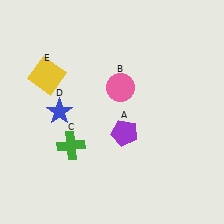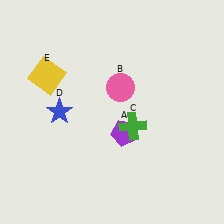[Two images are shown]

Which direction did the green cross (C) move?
The green cross (C) moved right.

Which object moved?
The green cross (C) moved right.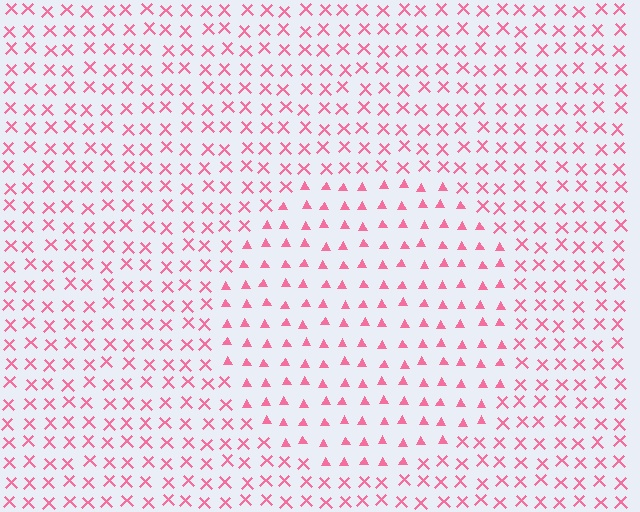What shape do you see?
I see a circle.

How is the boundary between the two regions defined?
The boundary is defined by a change in element shape: triangles inside vs. X marks outside. All elements share the same color and spacing.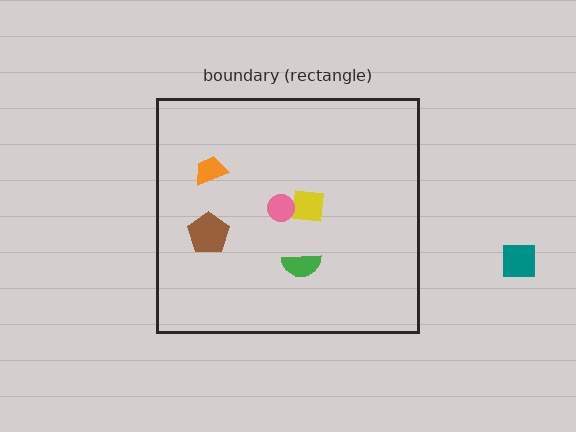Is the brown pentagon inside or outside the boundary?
Inside.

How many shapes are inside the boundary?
5 inside, 1 outside.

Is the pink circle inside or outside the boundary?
Inside.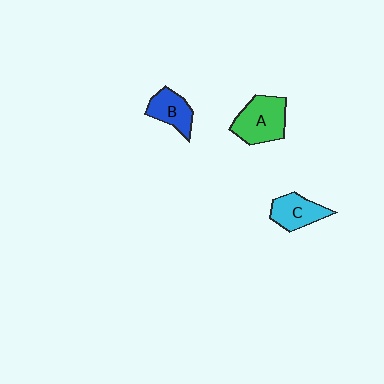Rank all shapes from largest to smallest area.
From largest to smallest: A (green), C (cyan), B (blue).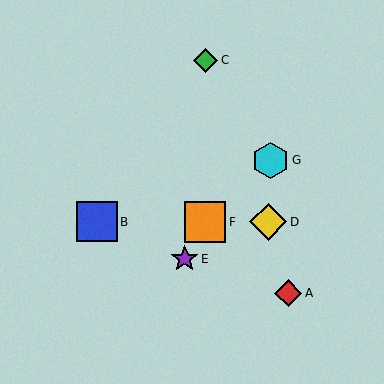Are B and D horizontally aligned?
Yes, both are at y≈222.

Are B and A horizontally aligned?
No, B is at y≈222 and A is at y≈293.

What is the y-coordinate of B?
Object B is at y≈222.